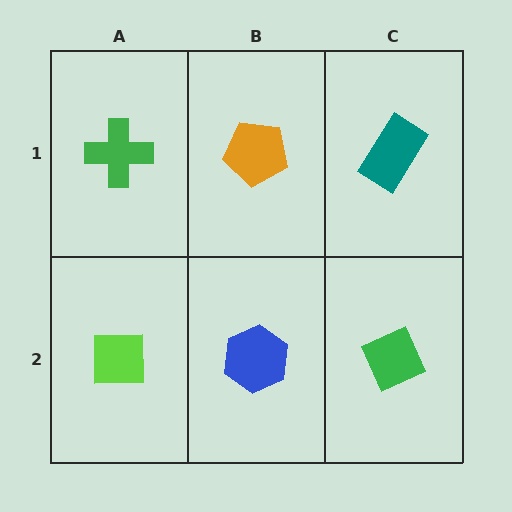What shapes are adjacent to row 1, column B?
A blue hexagon (row 2, column B), a green cross (row 1, column A), a teal rectangle (row 1, column C).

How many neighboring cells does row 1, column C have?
2.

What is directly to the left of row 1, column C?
An orange pentagon.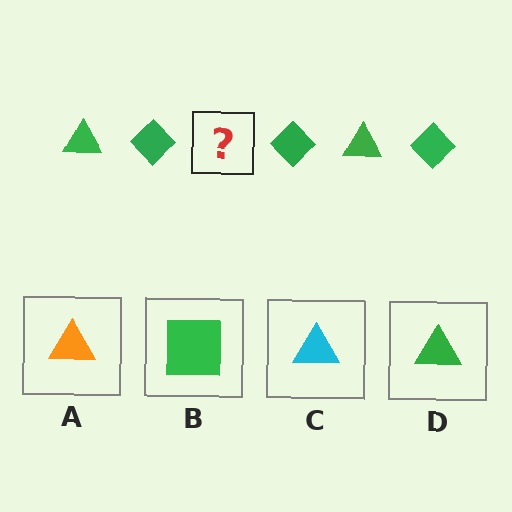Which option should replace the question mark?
Option D.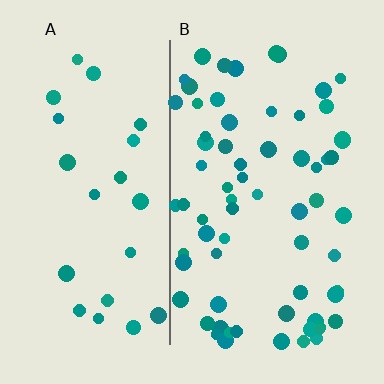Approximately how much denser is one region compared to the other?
Approximately 2.8× — region B over region A.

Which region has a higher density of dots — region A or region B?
B (the right).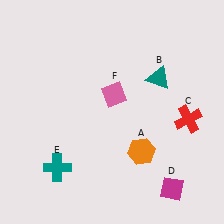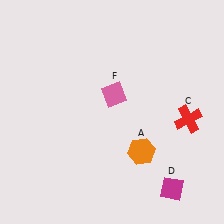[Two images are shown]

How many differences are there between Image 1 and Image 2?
There are 2 differences between the two images.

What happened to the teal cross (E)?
The teal cross (E) was removed in Image 2. It was in the bottom-left area of Image 1.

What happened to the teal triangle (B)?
The teal triangle (B) was removed in Image 2. It was in the top-right area of Image 1.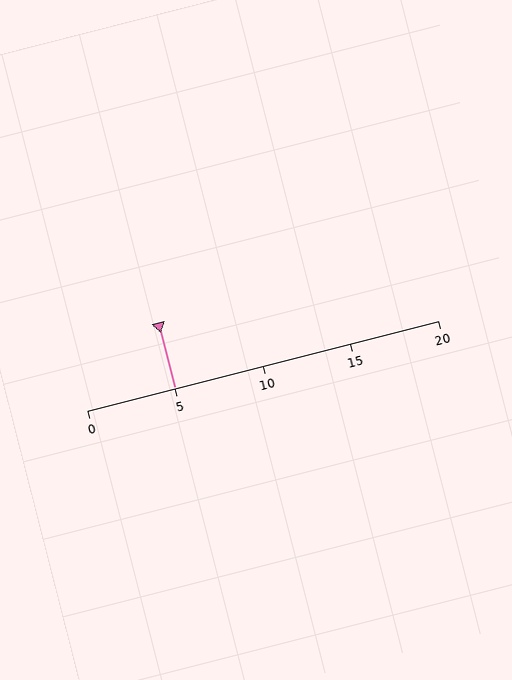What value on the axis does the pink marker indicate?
The marker indicates approximately 5.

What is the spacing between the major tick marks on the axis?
The major ticks are spaced 5 apart.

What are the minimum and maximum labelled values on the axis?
The axis runs from 0 to 20.